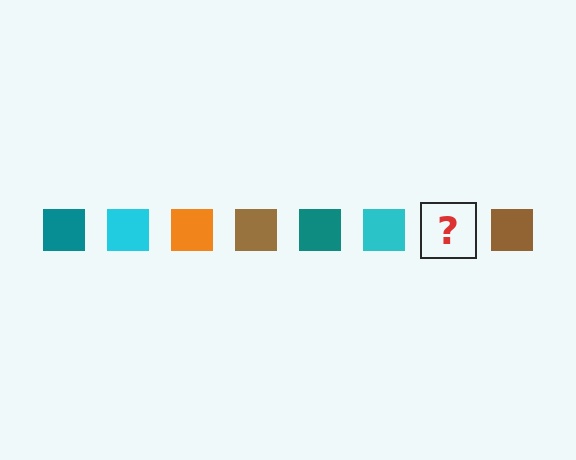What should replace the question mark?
The question mark should be replaced with an orange square.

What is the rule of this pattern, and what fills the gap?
The rule is that the pattern cycles through teal, cyan, orange, brown squares. The gap should be filled with an orange square.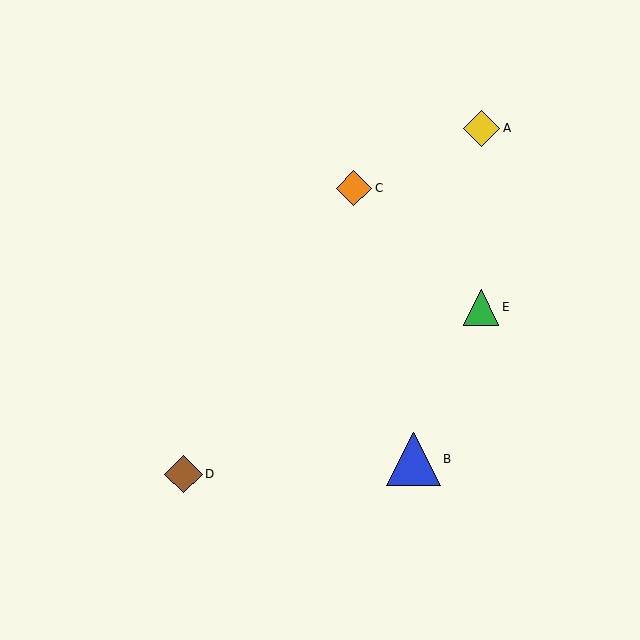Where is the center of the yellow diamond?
The center of the yellow diamond is at (482, 128).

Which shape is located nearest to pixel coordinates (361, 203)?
The orange diamond (labeled C) at (354, 188) is nearest to that location.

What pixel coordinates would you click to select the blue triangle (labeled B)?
Click at (414, 459) to select the blue triangle B.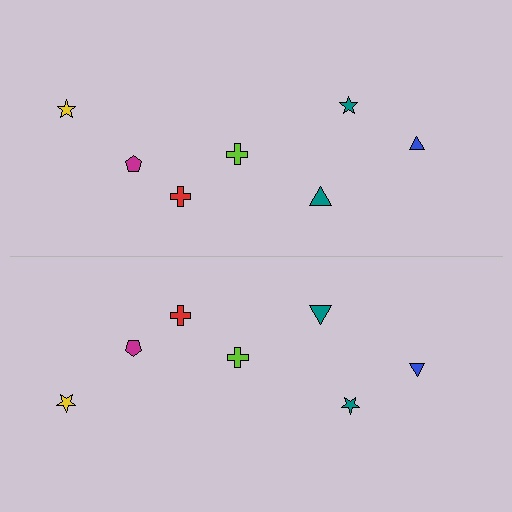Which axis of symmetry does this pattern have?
The pattern has a horizontal axis of symmetry running through the center of the image.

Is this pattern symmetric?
Yes, this pattern has bilateral (reflection) symmetry.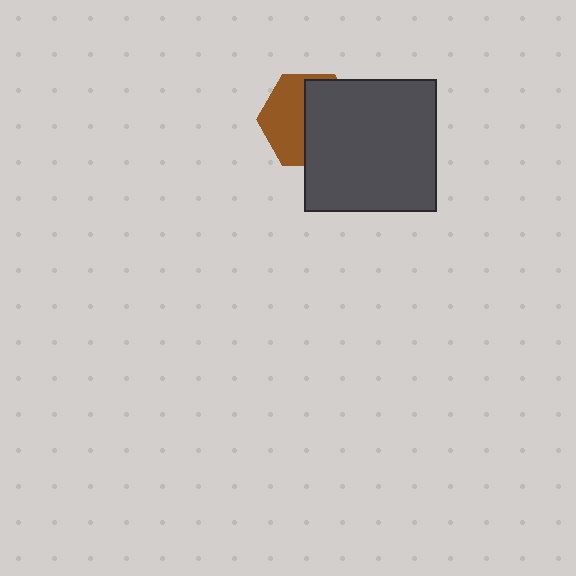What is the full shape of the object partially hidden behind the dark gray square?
The partially hidden object is a brown hexagon.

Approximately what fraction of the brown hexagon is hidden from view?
Roughly 54% of the brown hexagon is hidden behind the dark gray square.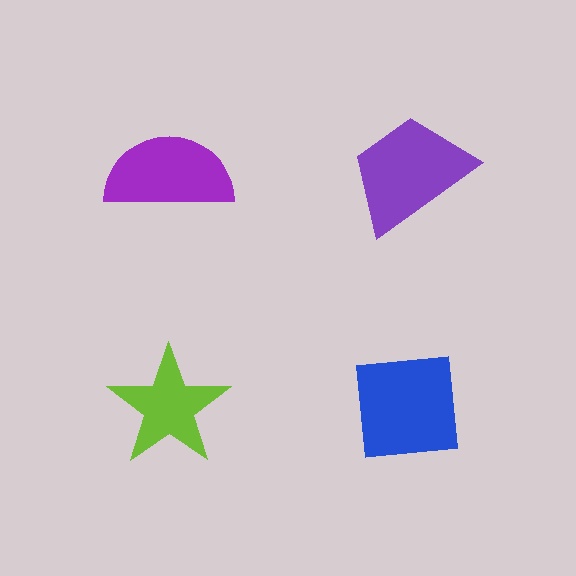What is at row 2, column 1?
A lime star.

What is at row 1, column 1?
A purple semicircle.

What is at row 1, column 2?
A purple trapezoid.